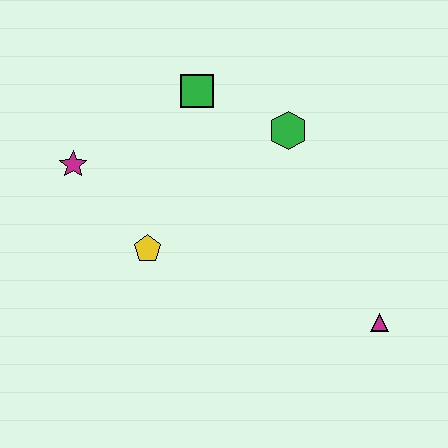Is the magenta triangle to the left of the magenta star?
No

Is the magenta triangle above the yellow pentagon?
No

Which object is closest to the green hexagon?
The green square is closest to the green hexagon.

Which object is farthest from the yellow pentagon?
The magenta triangle is farthest from the yellow pentagon.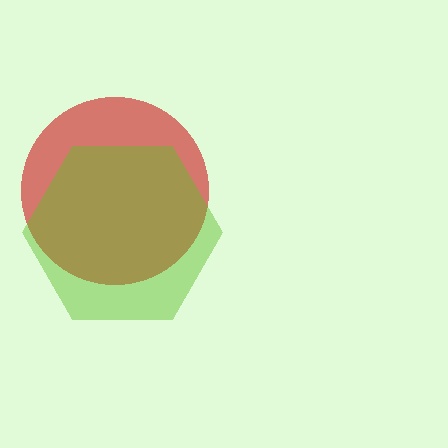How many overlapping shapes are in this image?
There are 2 overlapping shapes in the image.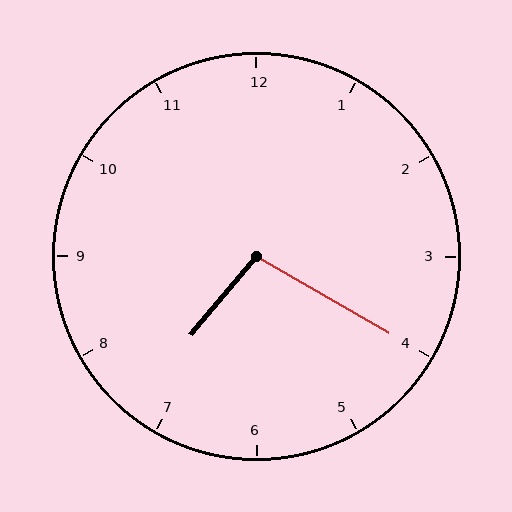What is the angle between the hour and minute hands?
Approximately 100 degrees.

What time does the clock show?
7:20.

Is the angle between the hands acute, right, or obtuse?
It is obtuse.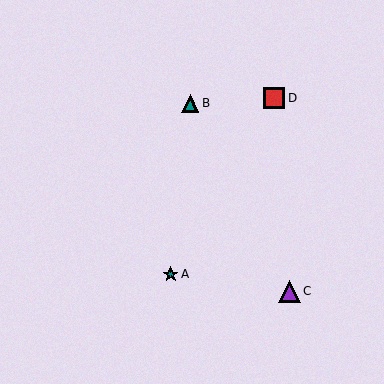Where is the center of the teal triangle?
The center of the teal triangle is at (190, 103).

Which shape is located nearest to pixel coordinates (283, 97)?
The red square (labeled D) at (274, 98) is nearest to that location.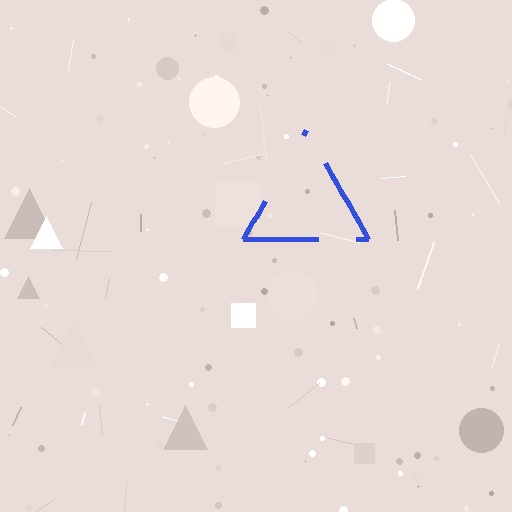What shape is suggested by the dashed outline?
The dashed outline suggests a triangle.